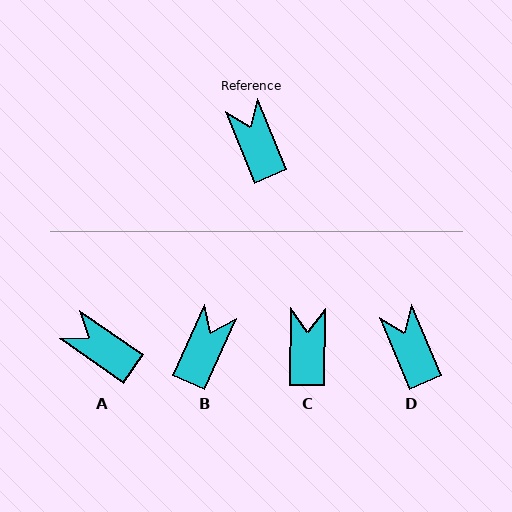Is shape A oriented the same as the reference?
No, it is off by about 33 degrees.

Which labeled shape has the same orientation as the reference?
D.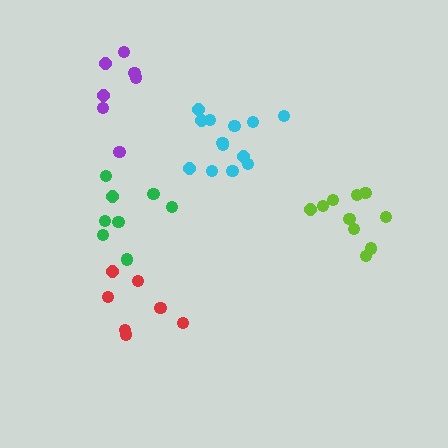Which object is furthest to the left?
The purple cluster is leftmost.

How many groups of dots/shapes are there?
There are 5 groups.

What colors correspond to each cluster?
The clusters are colored: cyan, red, lime, purple, green.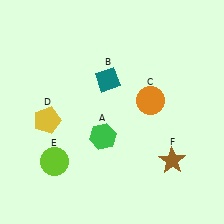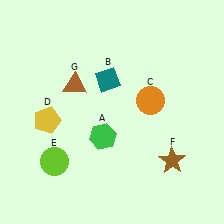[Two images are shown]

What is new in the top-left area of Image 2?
A brown triangle (G) was added in the top-left area of Image 2.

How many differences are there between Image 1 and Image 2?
There is 1 difference between the two images.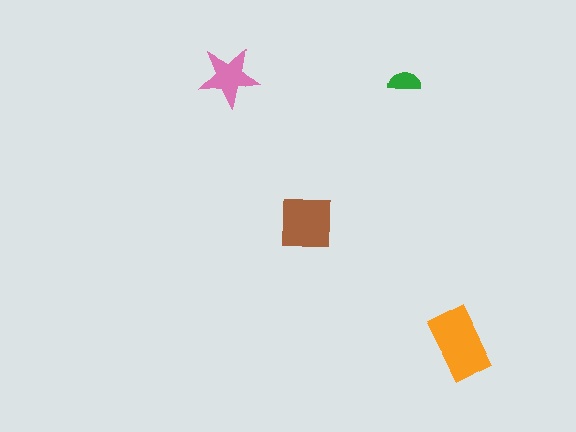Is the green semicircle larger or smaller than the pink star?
Smaller.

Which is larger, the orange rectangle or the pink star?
The orange rectangle.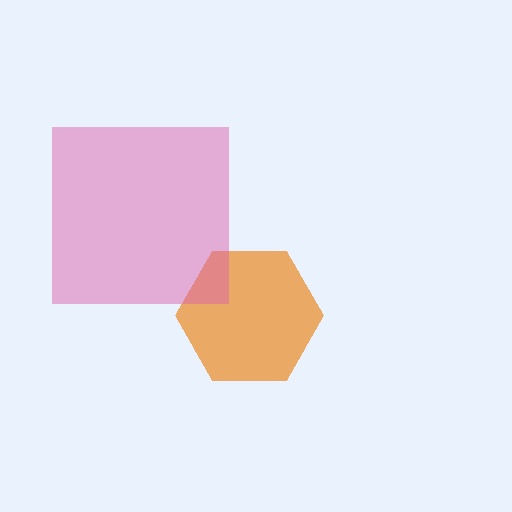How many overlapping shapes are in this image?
There are 2 overlapping shapes in the image.